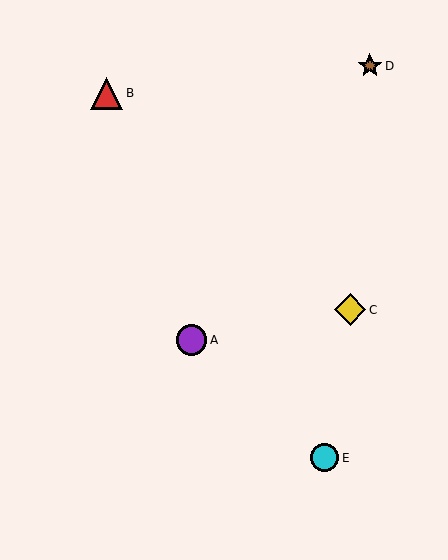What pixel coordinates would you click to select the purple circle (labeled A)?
Click at (192, 340) to select the purple circle A.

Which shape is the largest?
The red triangle (labeled B) is the largest.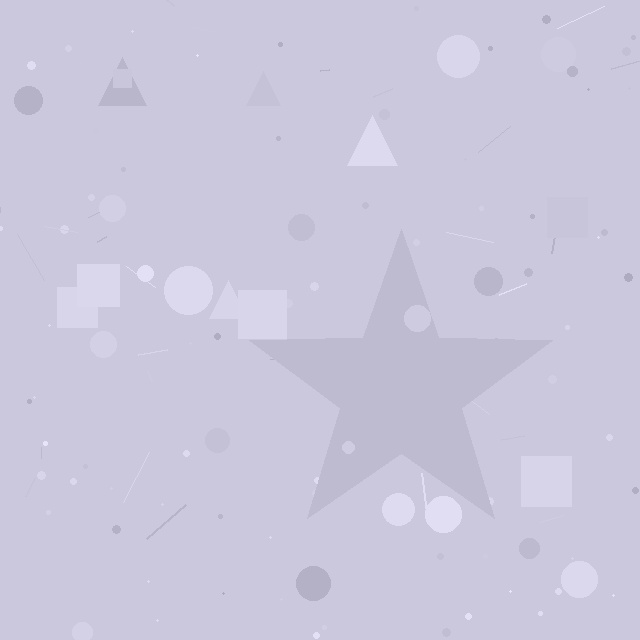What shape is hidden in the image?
A star is hidden in the image.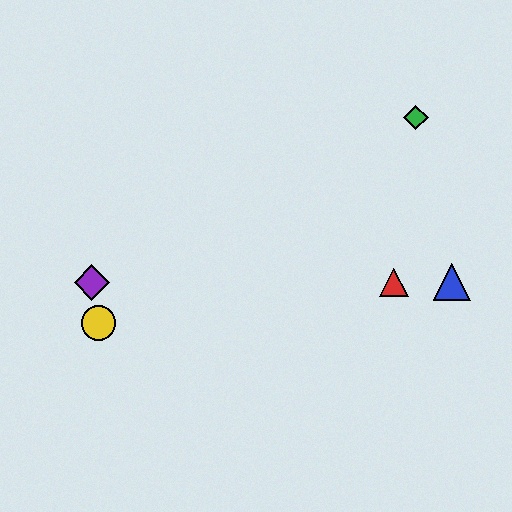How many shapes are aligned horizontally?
3 shapes (the red triangle, the blue triangle, the purple diamond) are aligned horizontally.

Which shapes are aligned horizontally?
The red triangle, the blue triangle, the purple diamond are aligned horizontally.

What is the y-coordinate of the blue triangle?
The blue triangle is at y≈282.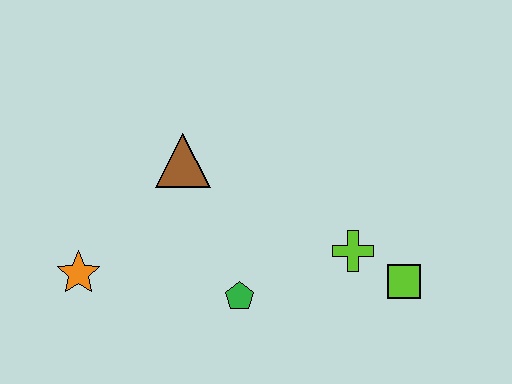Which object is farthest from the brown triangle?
The lime square is farthest from the brown triangle.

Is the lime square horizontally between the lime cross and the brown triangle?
No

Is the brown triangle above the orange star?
Yes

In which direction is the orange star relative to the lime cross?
The orange star is to the left of the lime cross.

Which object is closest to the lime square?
The lime cross is closest to the lime square.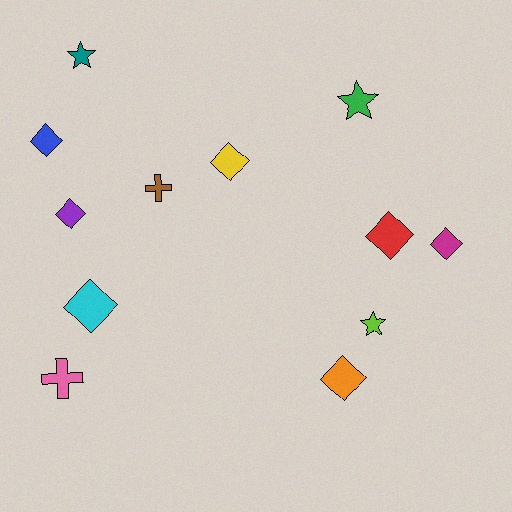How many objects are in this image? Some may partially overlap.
There are 12 objects.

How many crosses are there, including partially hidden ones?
There are 2 crosses.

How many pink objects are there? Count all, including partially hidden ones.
There is 1 pink object.